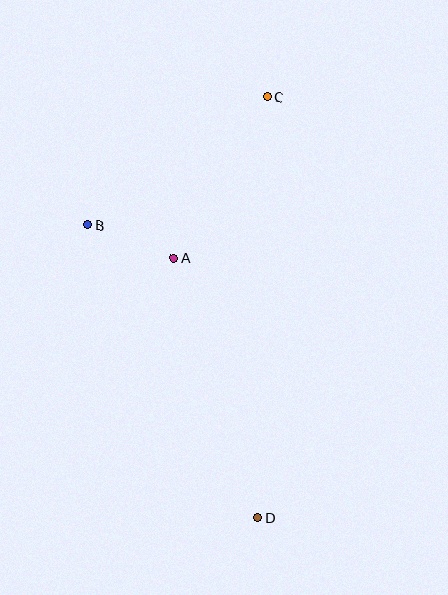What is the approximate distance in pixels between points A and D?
The distance between A and D is approximately 273 pixels.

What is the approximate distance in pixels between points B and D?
The distance between B and D is approximately 338 pixels.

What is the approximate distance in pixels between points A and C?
The distance between A and C is approximately 186 pixels.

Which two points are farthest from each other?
Points C and D are farthest from each other.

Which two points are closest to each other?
Points A and B are closest to each other.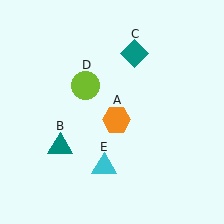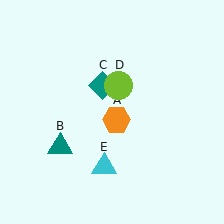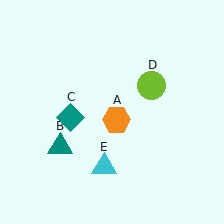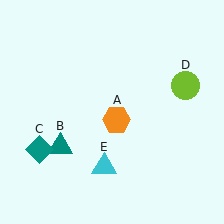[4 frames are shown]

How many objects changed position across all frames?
2 objects changed position: teal diamond (object C), lime circle (object D).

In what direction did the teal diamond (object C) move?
The teal diamond (object C) moved down and to the left.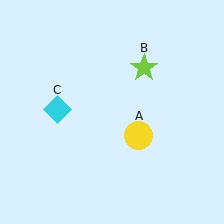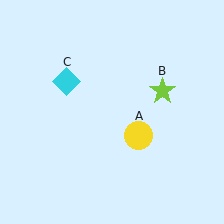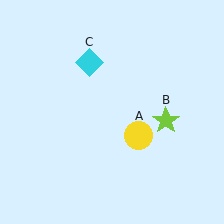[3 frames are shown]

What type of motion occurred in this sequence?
The lime star (object B), cyan diamond (object C) rotated clockwise around the center of the scene.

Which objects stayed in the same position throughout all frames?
Yellow circle (object A) remained stationary.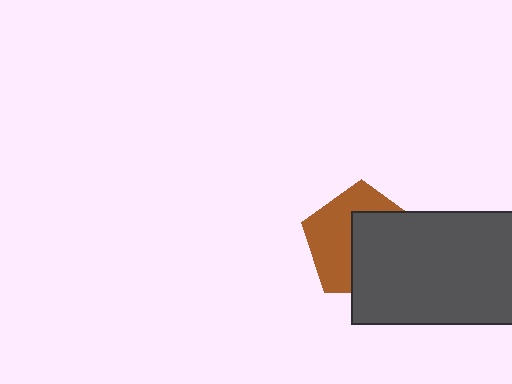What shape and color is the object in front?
The object in front is a dark gray rectangle.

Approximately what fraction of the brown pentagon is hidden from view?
Roughly 51% of the brown pentagon is hidden behind the dark gray rectangle.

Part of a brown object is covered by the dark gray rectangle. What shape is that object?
It is a pentagon.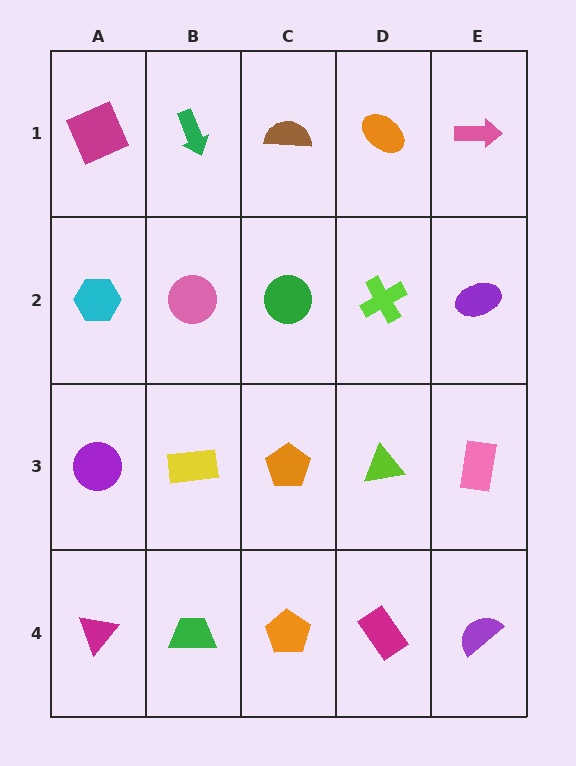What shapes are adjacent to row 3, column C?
A green circle (row 2, column C), an orange pentagon (row 4, column C), a yellow rectangle (row 3, column B), a lime triangle (row 3, column D).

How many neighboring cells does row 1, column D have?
3.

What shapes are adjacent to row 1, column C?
A green circle (row 2, column C), a green arrow (row 1, column B), an orange ellipse (row 1, column D).